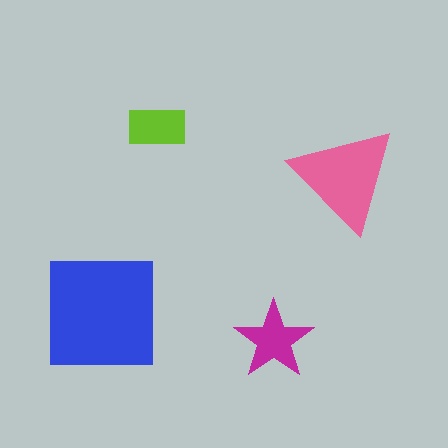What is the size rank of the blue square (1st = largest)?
1st.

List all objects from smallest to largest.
The lime rectangle, the magenta star, the pink triangle, the blue square.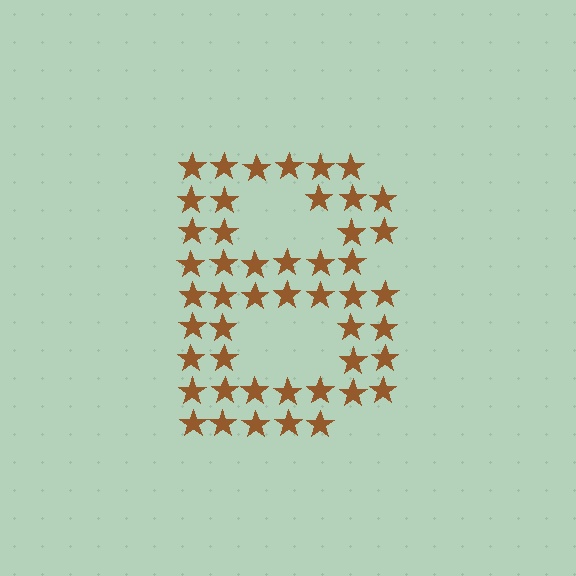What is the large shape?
The large shape is the letter B.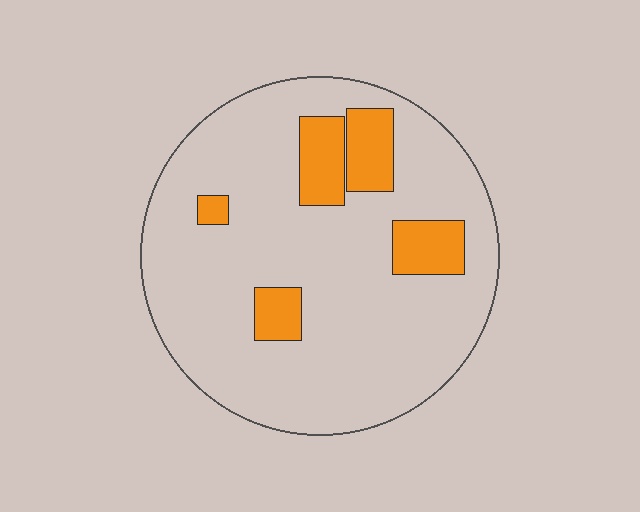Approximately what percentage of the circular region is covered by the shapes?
Approximately 15%.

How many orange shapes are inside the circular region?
5.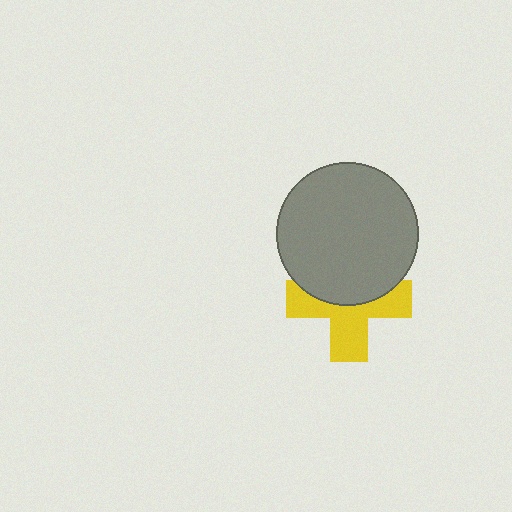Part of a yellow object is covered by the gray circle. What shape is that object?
It is a cross.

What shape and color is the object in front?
The object in front is a gray circle.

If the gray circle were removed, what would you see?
You would see the complete yellow cross.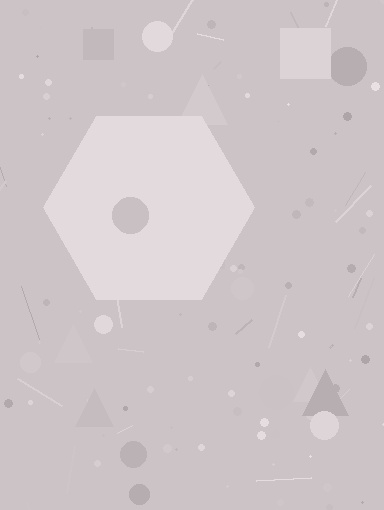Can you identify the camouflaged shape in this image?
The camouflaged shape is a hexagon.